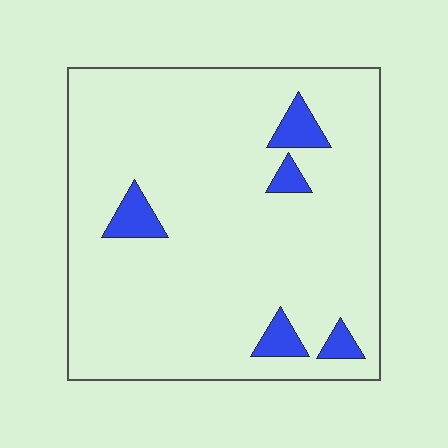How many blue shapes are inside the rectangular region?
5.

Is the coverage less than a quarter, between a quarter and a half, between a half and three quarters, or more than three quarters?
Less than a quarter.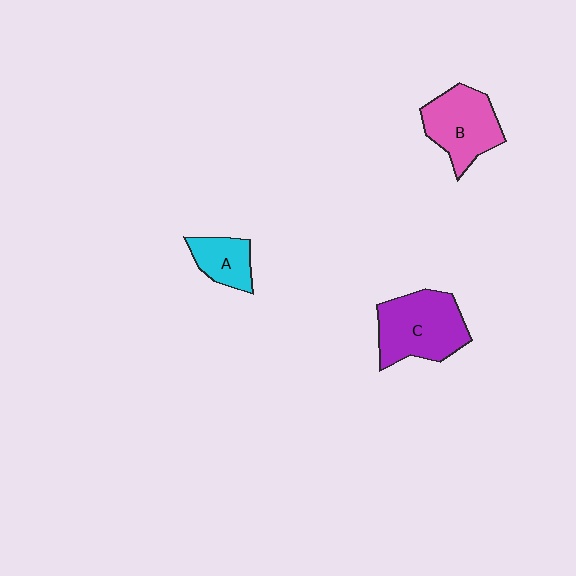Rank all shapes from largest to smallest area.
From largest to smallest: C (purple), B (pink), A (cyan).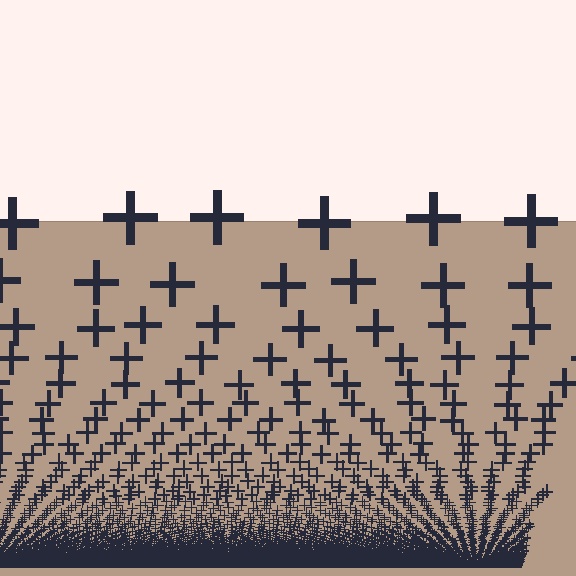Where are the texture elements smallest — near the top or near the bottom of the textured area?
Near the bottom.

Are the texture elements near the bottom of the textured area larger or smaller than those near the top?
Smaller. The gradient is inverted — elements near the bottom are smaller and denser.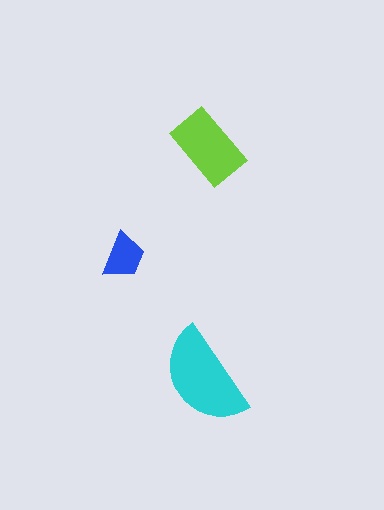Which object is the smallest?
The blue trapezoid.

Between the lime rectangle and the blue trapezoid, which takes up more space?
The lime rectangle.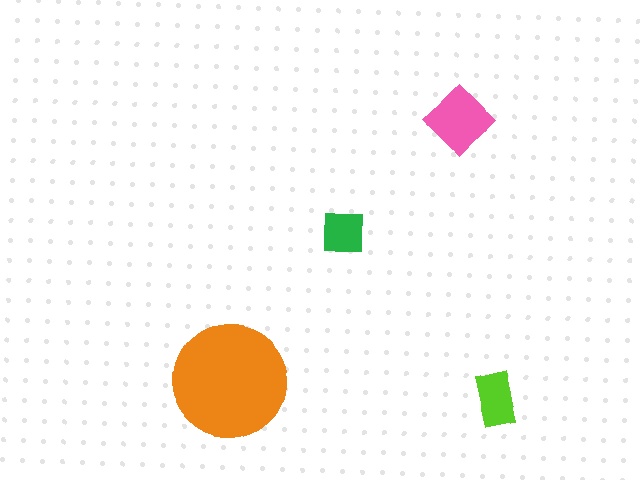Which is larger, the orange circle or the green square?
The orange circle.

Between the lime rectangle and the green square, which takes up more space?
The lime rectangle.